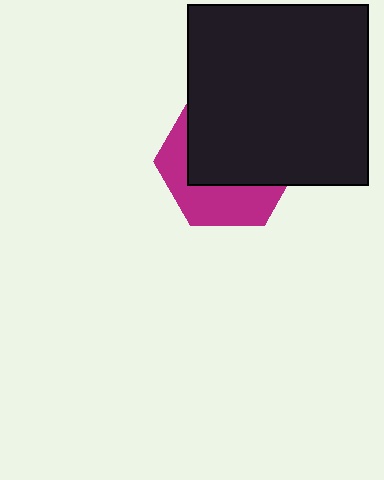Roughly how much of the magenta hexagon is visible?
A small part of it is visible (roughly 39%).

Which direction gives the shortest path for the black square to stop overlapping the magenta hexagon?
Moving up gives the shortest separation.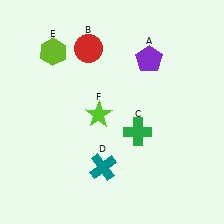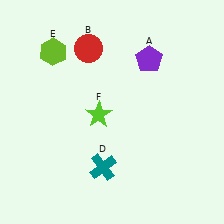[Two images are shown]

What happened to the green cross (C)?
The green cross (C) was removed in Image 2. It was in the bottom-right area of Image 1.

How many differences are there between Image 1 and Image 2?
There is 1 difference between the two images.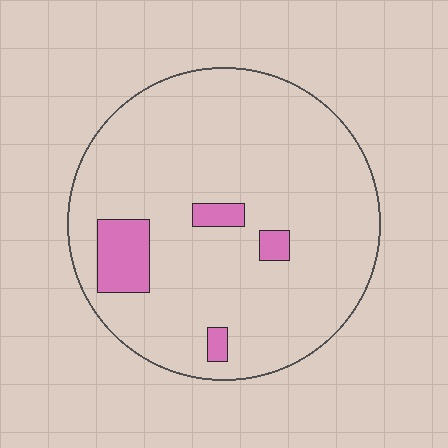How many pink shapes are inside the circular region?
4.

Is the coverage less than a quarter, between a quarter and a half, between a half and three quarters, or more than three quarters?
Less than a quarter.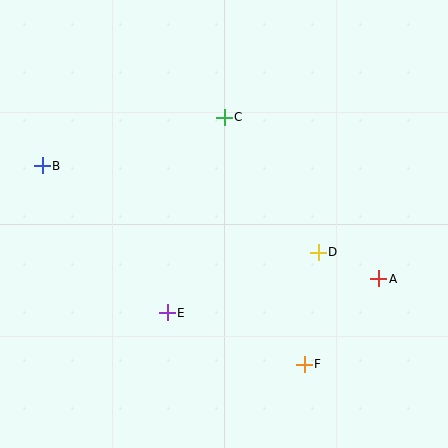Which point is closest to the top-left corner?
Point B is closest to the top-left corner.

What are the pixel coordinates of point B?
Point B is at (42, 166).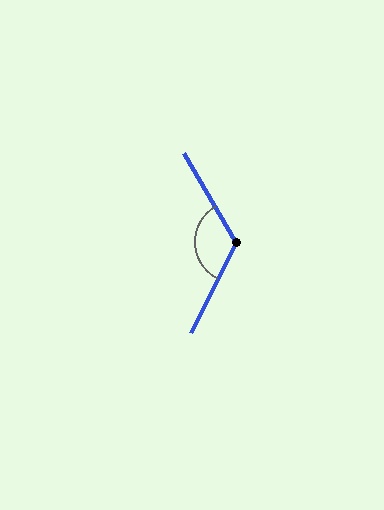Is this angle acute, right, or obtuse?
It is obtuse.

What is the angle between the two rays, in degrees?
Approximately 123 degrees.